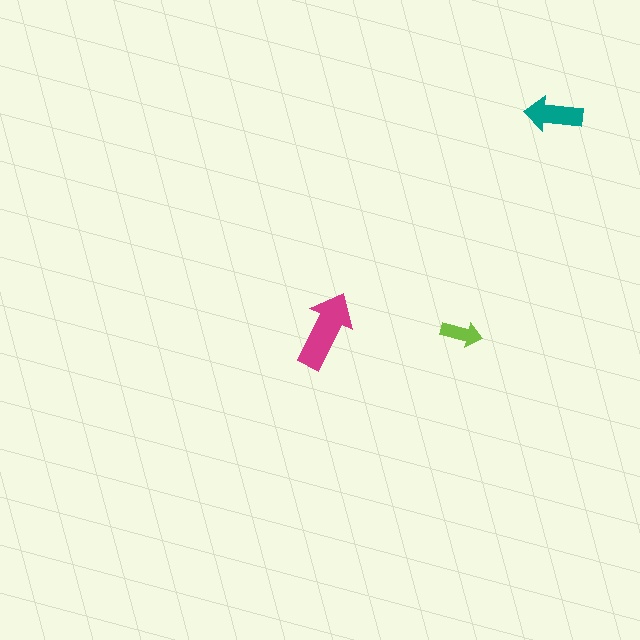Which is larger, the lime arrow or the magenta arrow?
The magenta one.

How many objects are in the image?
There are 3 objects in the image.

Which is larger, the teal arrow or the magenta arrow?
The magenta one.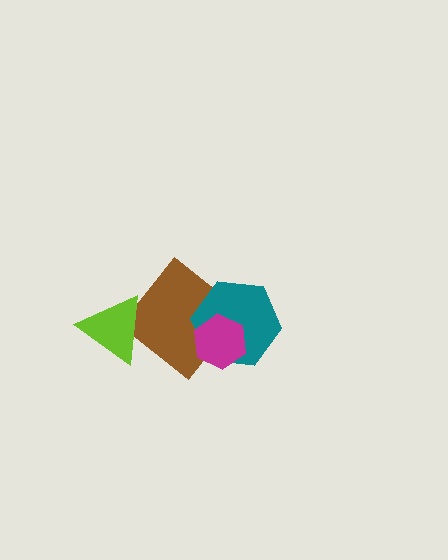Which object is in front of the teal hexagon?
The magenta hexagon is in front of the teal hexagon.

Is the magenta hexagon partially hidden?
No, no other shape covers it.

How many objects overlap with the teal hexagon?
2 objects overlap with the teal hexagon.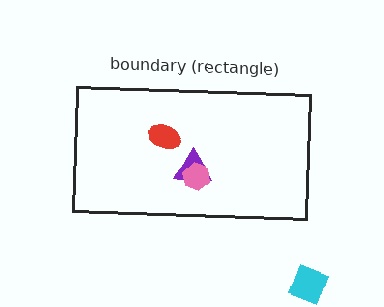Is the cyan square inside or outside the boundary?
Outside.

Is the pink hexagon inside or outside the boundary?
Inside.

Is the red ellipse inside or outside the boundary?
Inside.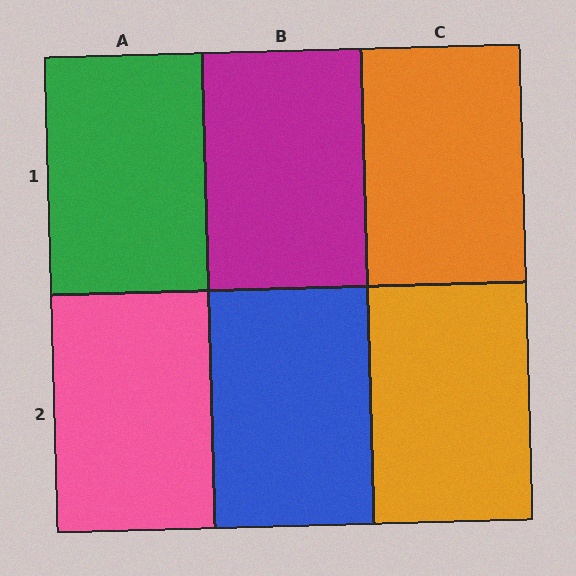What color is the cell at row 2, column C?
Orange.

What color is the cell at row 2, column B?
Blue.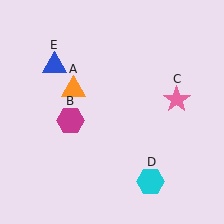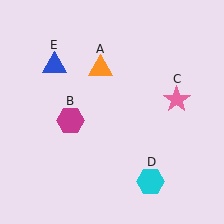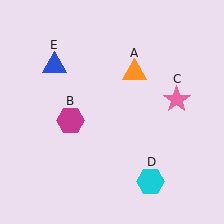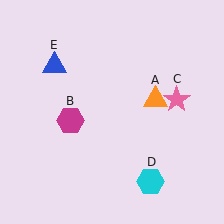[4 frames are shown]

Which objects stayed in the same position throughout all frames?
Magenta hexagon (object B) and pink star (object C) and cyan hexagon (object D) and blue triangle (object E) remained stationary.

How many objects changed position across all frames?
1 object changed position: orange triangle (object A).